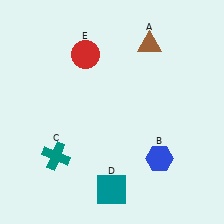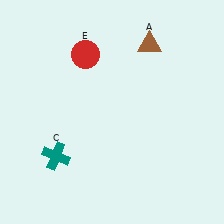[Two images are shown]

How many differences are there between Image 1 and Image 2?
There are 2 differences between the two images.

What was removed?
The blue hexagon (B), the teal square (D) were removed in Image 2.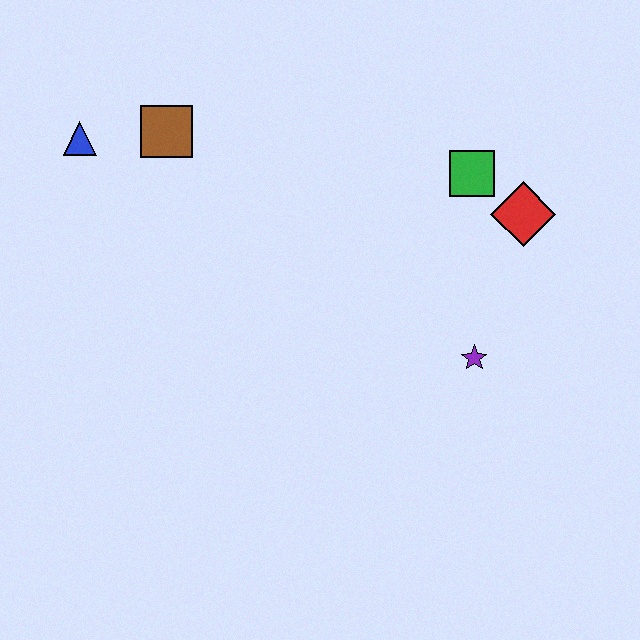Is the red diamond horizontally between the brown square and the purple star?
No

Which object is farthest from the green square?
The blue triangle is farthest from the green square.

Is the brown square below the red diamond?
No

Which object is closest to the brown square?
The blue triangle is closest to the brown square.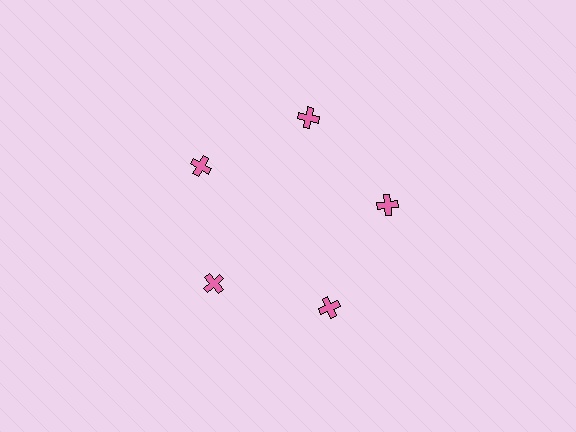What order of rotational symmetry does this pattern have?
This pattern has 5-fold rotational symmetry.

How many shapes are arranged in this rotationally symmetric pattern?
There are 5 shapes, arranged in 5 groups of 1.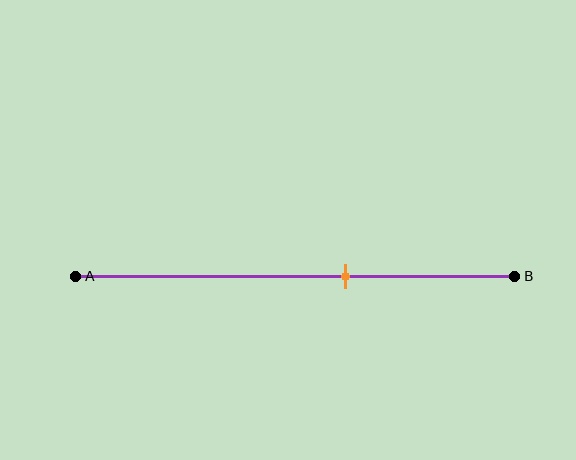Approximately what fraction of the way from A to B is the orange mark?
The orange mark is approximately 60% of the way from A to B.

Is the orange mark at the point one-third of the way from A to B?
No, the mark is at about 60% from A, not at the 33% one-third point.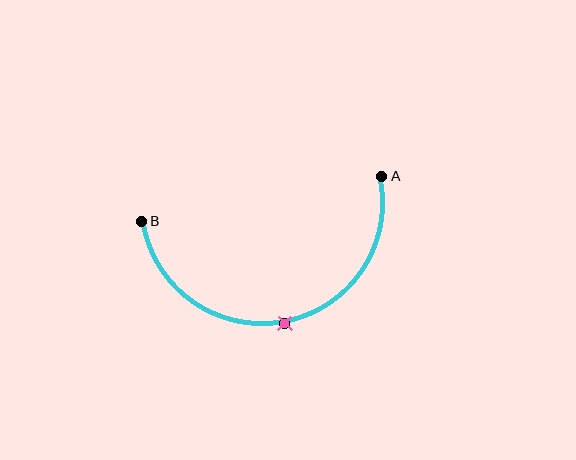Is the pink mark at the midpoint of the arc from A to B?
Yes. The pink mark lies on the arc at equal arc-length from both A and B — it is the arc midpoint.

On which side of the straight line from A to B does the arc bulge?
The arc bulges below the straight line connecting A and B.